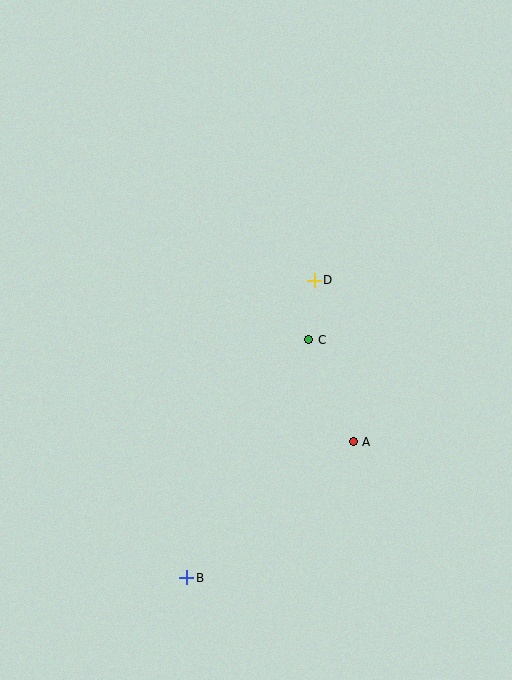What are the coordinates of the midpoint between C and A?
The midpoint between C and A is at (331, 391).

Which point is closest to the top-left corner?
Point D is closest to the top-left corner.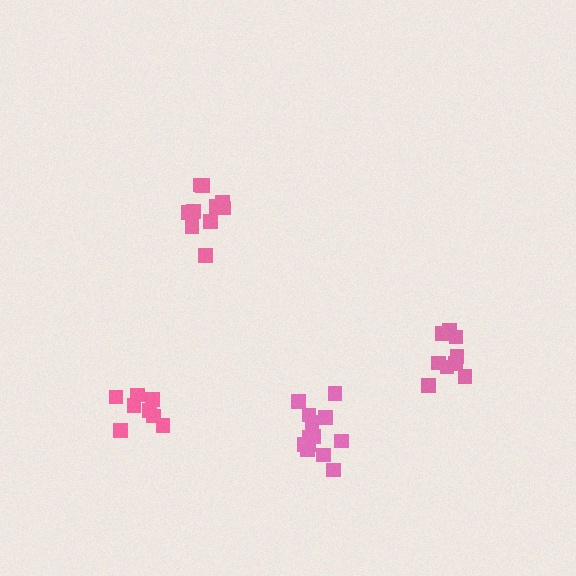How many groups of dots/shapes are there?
There are 4 groups.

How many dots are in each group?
Group 1: 13 dots, Group 2: 9 dots, Group 3: 8 dots, Group 4: 11 dots (41 total).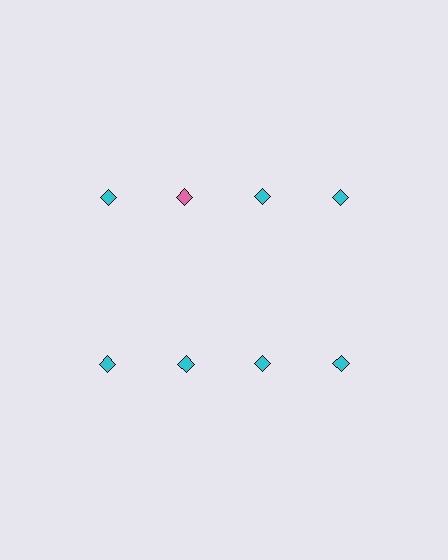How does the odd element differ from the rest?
It has a different color: pink instead of cyan.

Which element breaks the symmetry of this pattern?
The pink diamond in the top row, second from left column breaks the symmetry. All other shapes are cyan diamonds.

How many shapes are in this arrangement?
There are 8 shapes arranged in a grid pattern.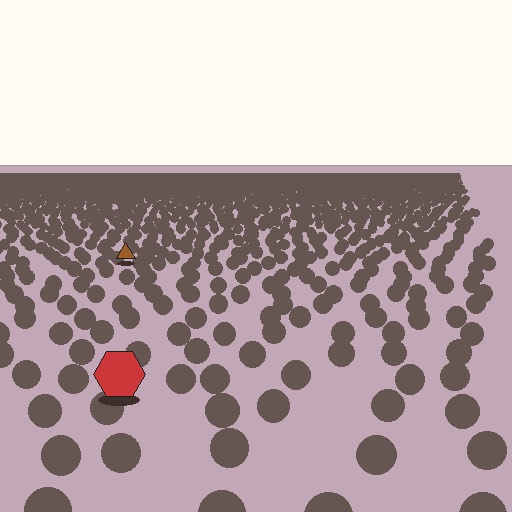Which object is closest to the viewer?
The red hexagon is closest. The texture marks near it are larger and more spread out.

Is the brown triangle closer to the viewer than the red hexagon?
No. The red hexagon is closer — you can tell from the texture gradient: the ground texture is coarser near it.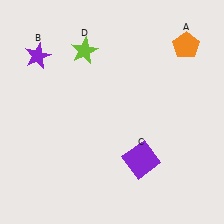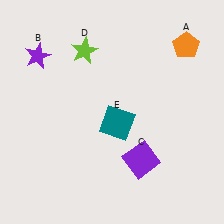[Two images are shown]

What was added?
A teal square (E) was added in Image 2.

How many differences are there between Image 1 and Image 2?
There is 1 difference between the two images.